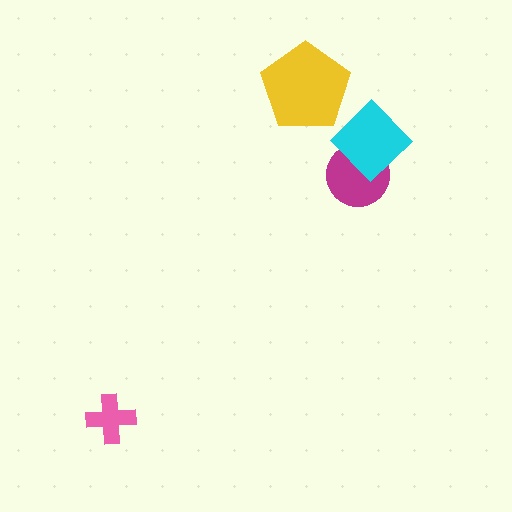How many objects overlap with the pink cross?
0 objects overlap with the pink cross.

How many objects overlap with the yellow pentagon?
0 objects overlap with the yellow pentagon.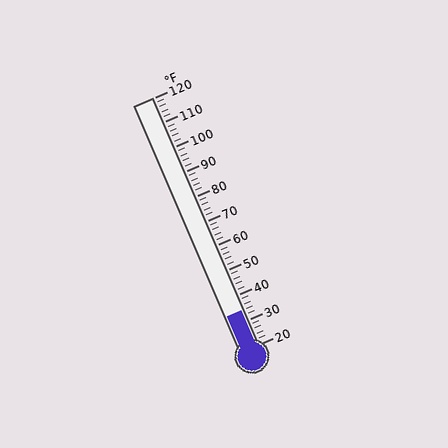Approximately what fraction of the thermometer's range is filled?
The thermometer is filled to approximately 15% of its range.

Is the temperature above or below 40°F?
The temperature is below 40°F.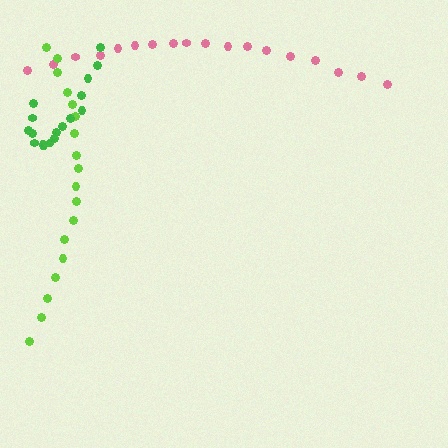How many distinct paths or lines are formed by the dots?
There are 3 distinct paths.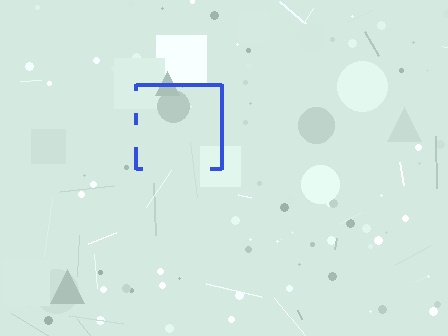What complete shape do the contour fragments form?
The contour fragments form a square.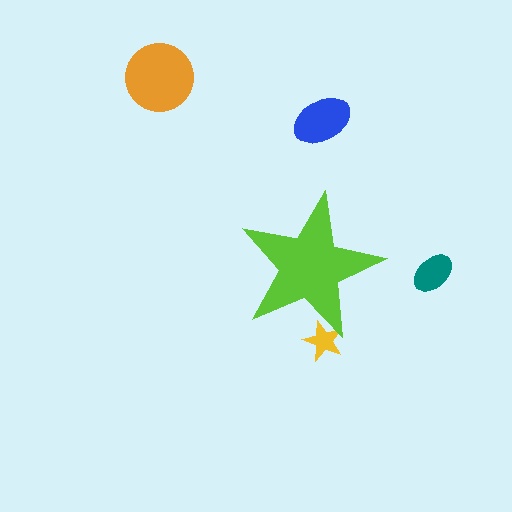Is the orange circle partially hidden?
No, the orange circle is fully visible.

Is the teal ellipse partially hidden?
No, the teal ellipse is fully visible.